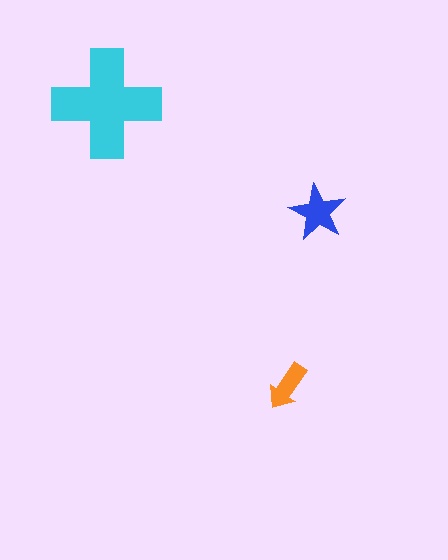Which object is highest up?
The cyan cross is topmost.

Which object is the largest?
The cyan cross.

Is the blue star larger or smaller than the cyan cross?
Smaller.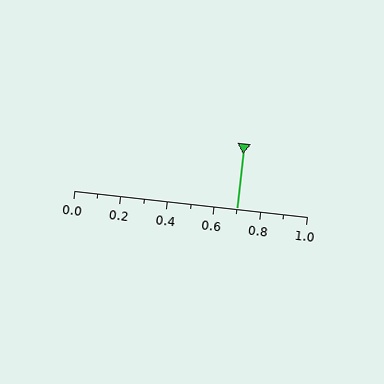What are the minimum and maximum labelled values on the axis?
The axis runs from 0.0 to 1.0.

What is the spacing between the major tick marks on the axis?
The major ticks are spaced 0.2 apart.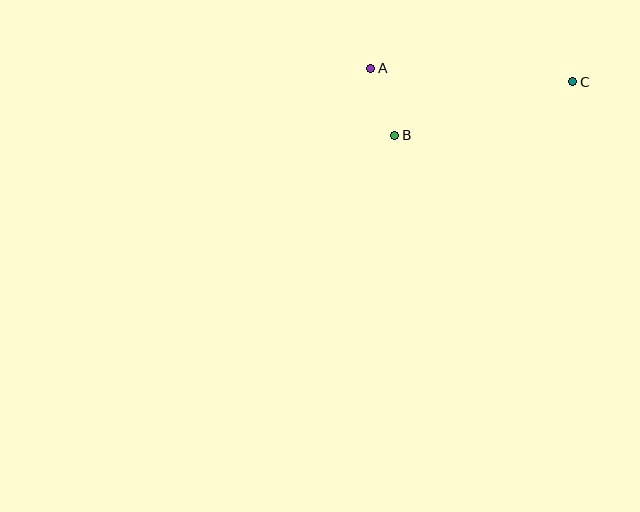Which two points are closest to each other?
Points A and B are closest to each other.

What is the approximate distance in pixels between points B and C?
The distance between B and C is approximately 186 pixels.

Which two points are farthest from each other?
Points A and C are farthest from each other.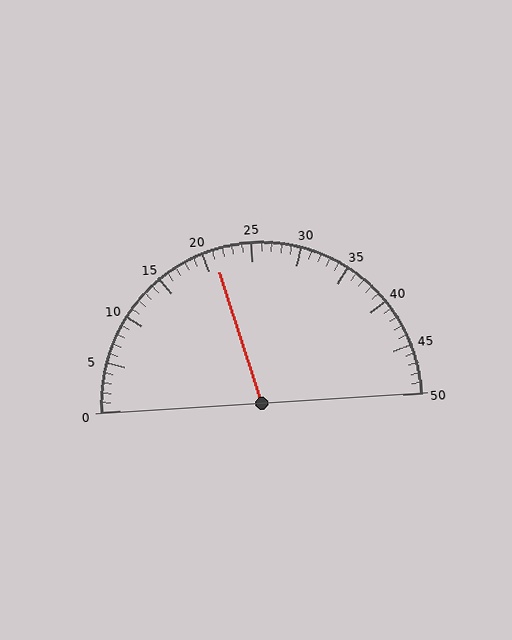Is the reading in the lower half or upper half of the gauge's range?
The reading is in the lower half of the range (0 to 50).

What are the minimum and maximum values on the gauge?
The gauge ranges from 0 to 50.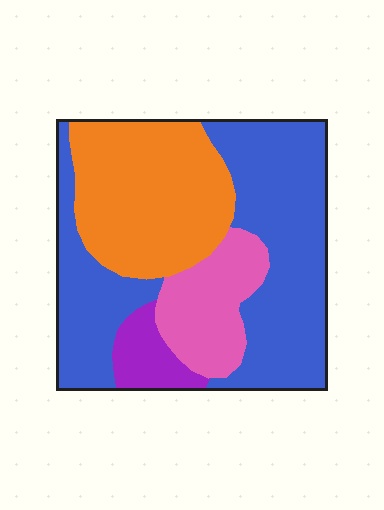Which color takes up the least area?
Purple, at roughly 5%.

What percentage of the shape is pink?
Pink covers 14% of the shape.